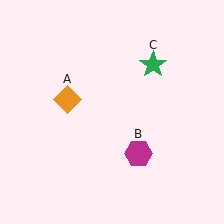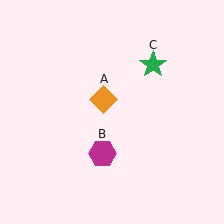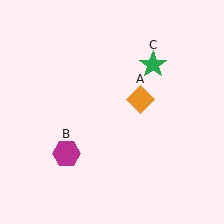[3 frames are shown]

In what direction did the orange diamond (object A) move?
The orange diamond (object A) moved right.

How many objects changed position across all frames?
2 objects changed position: orange diamond (object A), magenta hexagon (object B).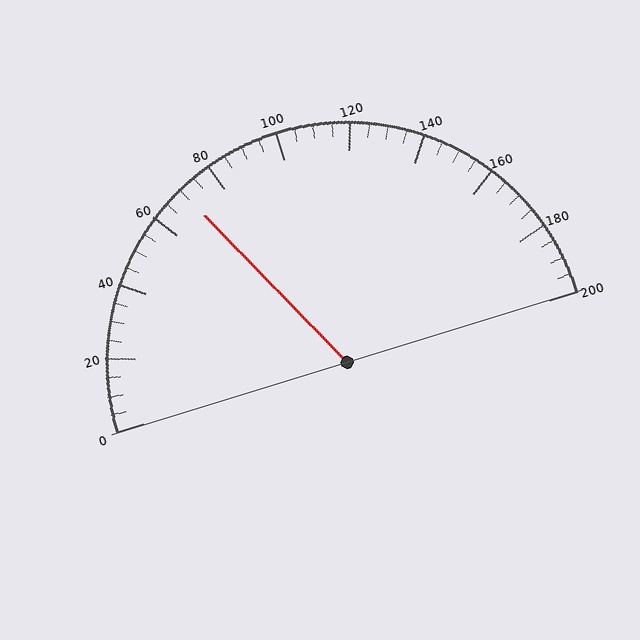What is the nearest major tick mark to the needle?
The nearest major tick mark is 80.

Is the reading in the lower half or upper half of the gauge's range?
The reading is in the lower half of the range (0 to 200).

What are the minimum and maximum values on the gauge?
The gauge ranges from 0 to 200.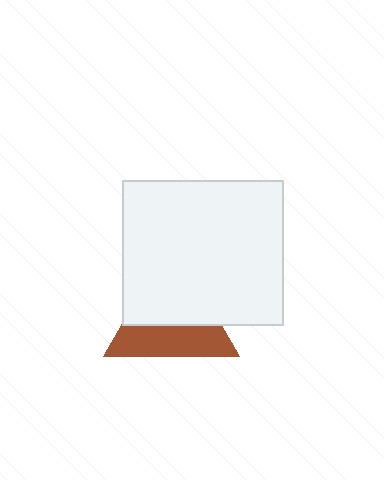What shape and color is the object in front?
The object in front is a white rectangle.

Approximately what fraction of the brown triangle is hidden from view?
Roughly 54% of the brown triangle is hidden behind the white rectangle.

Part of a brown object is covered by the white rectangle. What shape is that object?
It is a triangle.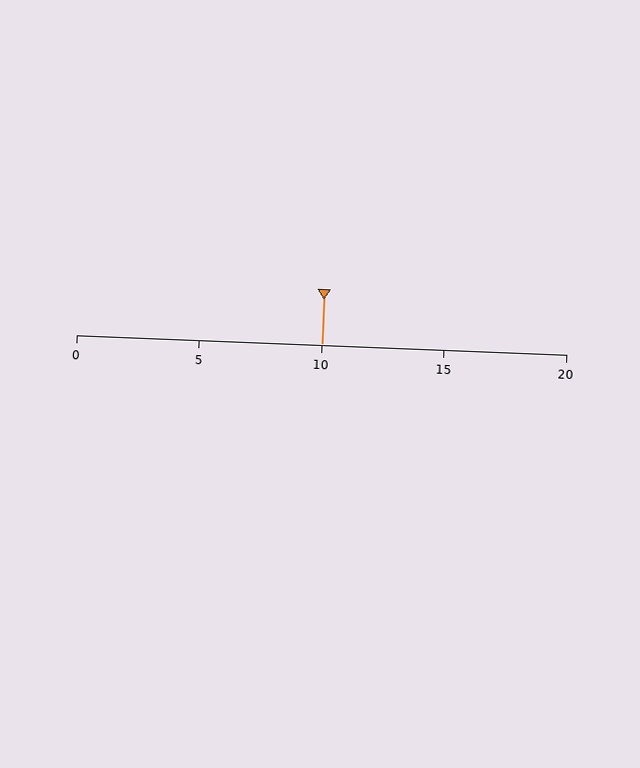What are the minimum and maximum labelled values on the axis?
The axis runs from 0 to 20.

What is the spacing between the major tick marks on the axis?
The major ticks are spaced 5 apart.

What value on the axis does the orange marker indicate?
The marker indicates approximately 10.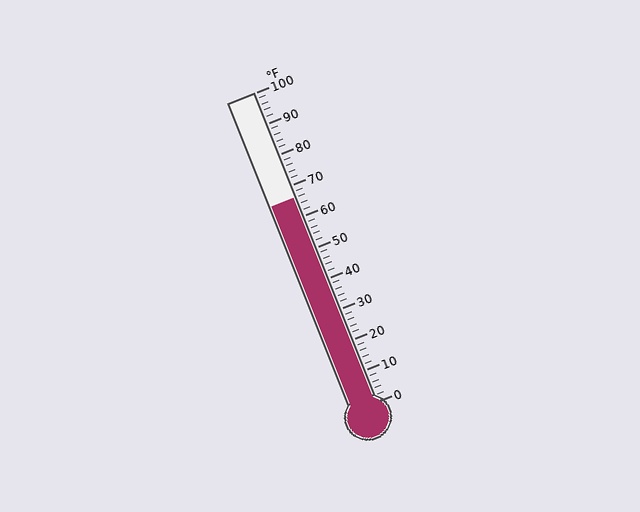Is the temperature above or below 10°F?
The temperature is above 10°F.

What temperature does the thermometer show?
The thermometer shows approximately 66°F.